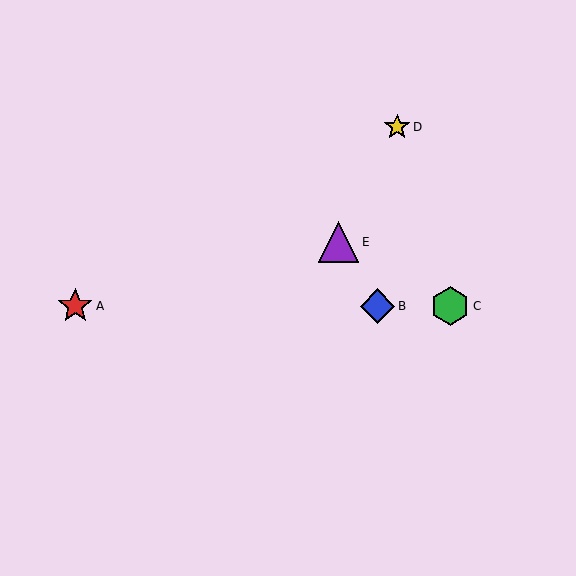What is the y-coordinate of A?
Object A is at y≈306.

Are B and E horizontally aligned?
No, B is at y≈306 and E is at y≈242.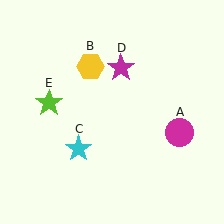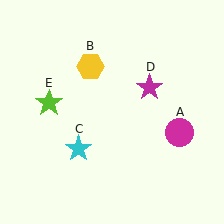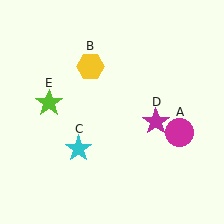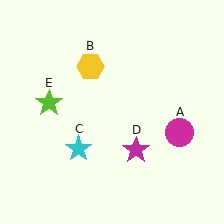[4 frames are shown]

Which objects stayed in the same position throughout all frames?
Magenta circle (object A) and yellow hexagon (object B) and cyan star (object C) and lime star (object E) remained stationary.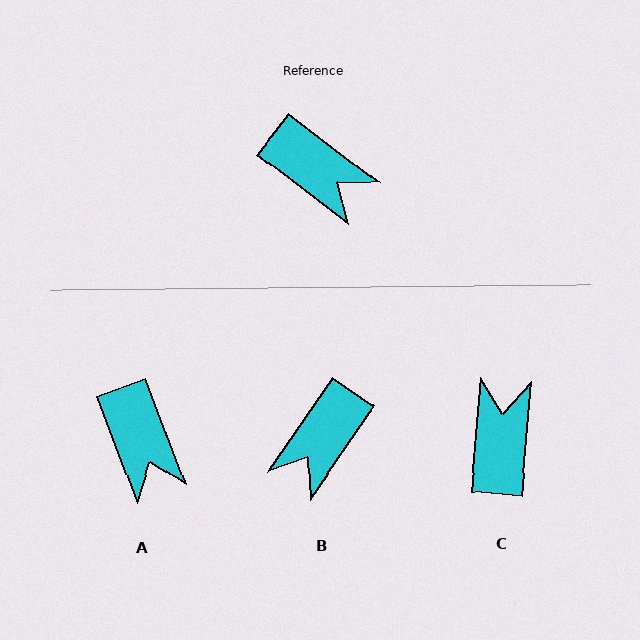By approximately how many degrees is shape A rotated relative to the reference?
Approximately 32 degrees clockwise.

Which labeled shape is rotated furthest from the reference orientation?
C, about 123 degrees away.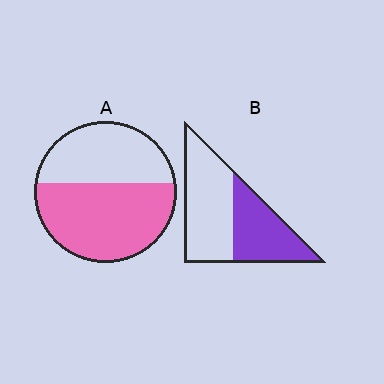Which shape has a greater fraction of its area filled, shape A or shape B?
Shape A.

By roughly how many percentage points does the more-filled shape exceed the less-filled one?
By roughly 15 percentage points (A over B).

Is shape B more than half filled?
No.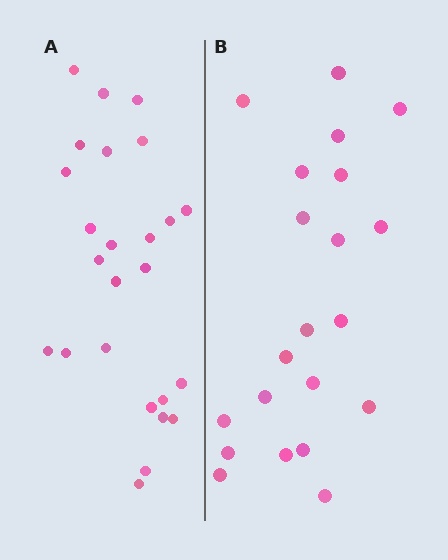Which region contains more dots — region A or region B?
Region A (the left region) has more dots.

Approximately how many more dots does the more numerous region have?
Region A has about 4 more dots than region B.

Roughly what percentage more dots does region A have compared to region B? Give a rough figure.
About 20% more.